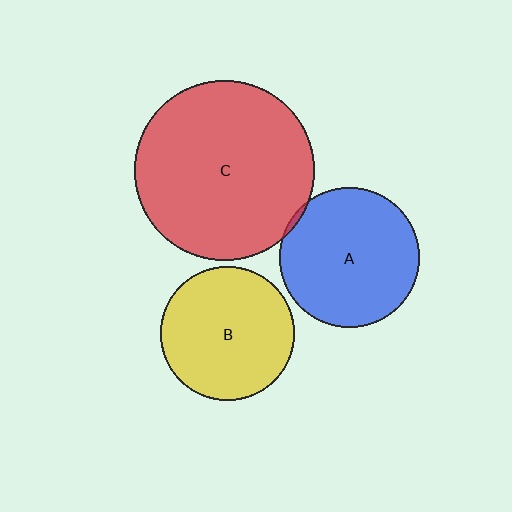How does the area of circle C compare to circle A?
Approximately 1.7 times.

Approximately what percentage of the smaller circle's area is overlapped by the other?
Approximately 5%.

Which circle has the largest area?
Circle C (red).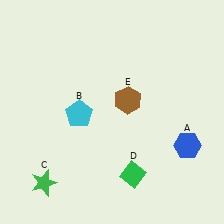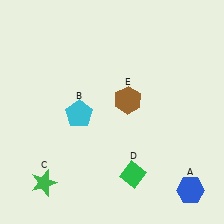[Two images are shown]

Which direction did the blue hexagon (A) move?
The blue hexagon (A) moved down.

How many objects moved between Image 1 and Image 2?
1 object moved between the two images.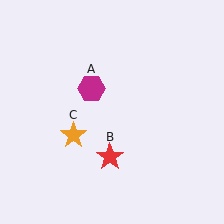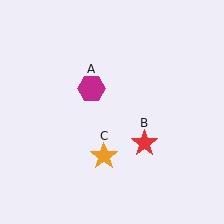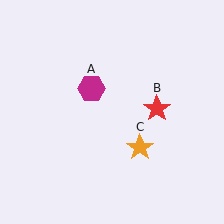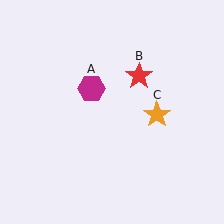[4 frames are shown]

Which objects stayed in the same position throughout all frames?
Magenta hexagon (object A) remained stationary.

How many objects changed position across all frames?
2 objects changed position: red star (object B), orange star (object C).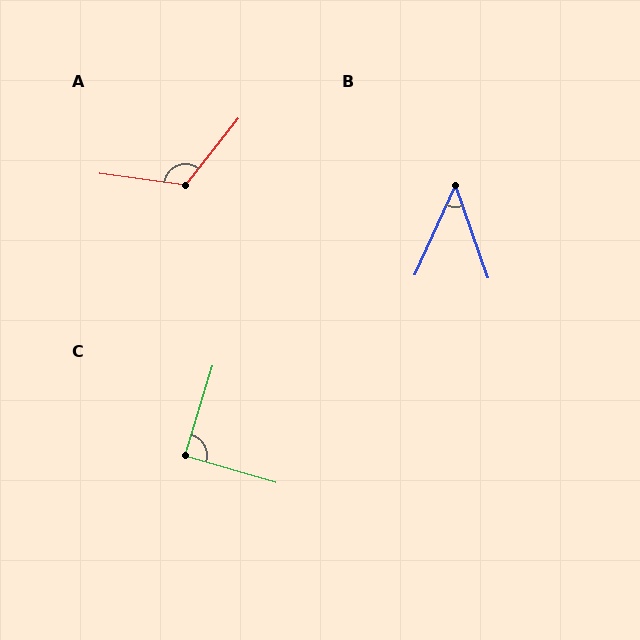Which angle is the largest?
A, at approximately 121 degrees.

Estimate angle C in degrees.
Approximately 89 degrees.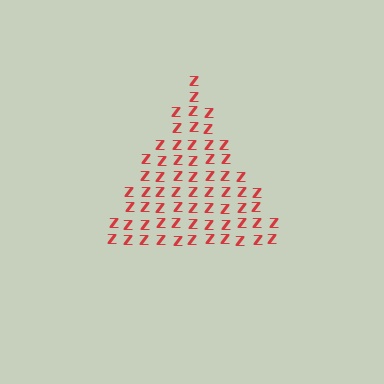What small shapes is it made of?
It is made of small letter Z's.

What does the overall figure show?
The overall figure shows a triangle.